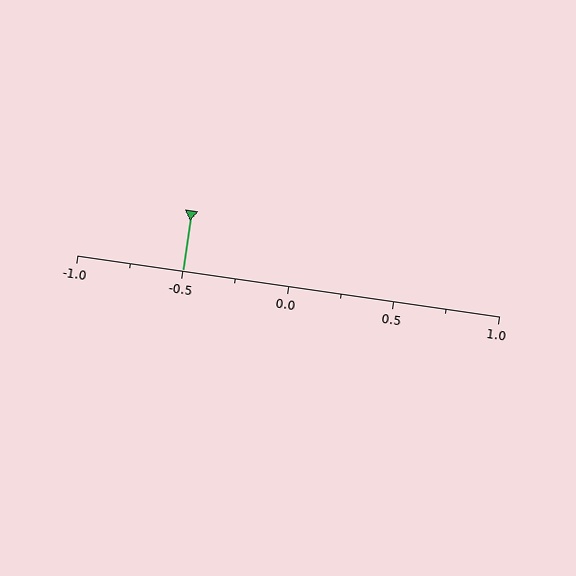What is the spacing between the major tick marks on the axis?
The major ticks are spaced 0.5 apart.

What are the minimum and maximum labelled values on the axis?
The axis runs from -1.0 to 1.0.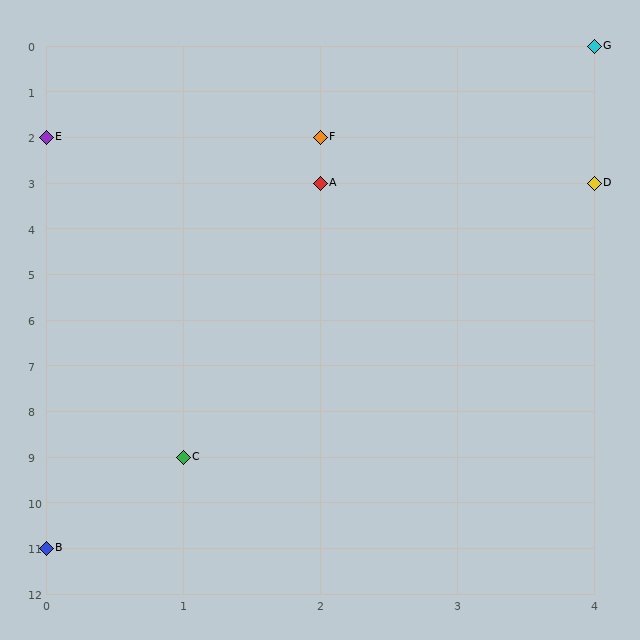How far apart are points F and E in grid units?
Points F and E are 2 columns apart.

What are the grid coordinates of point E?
Point E is at grid coordinates (0, 2).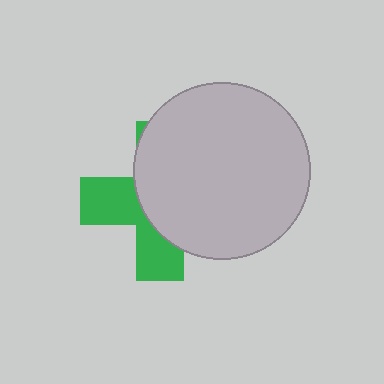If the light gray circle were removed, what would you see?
You would see the complete green cross.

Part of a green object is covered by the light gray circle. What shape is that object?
It is a cross.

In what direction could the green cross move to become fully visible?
The green cross could move left. That would shift it out from behind the light gray circle entirely.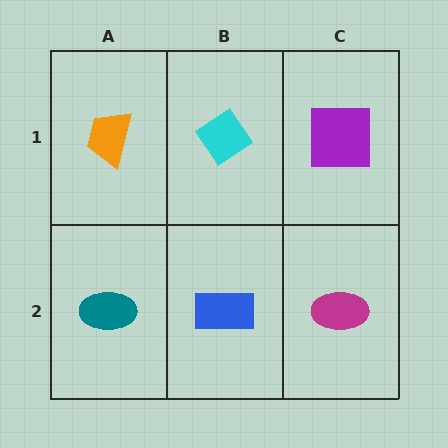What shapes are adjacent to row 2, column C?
A purple square (row 1, column C), a blue rectangle (row 2, column B).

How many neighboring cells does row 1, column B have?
3.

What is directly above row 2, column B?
A cyan diamond.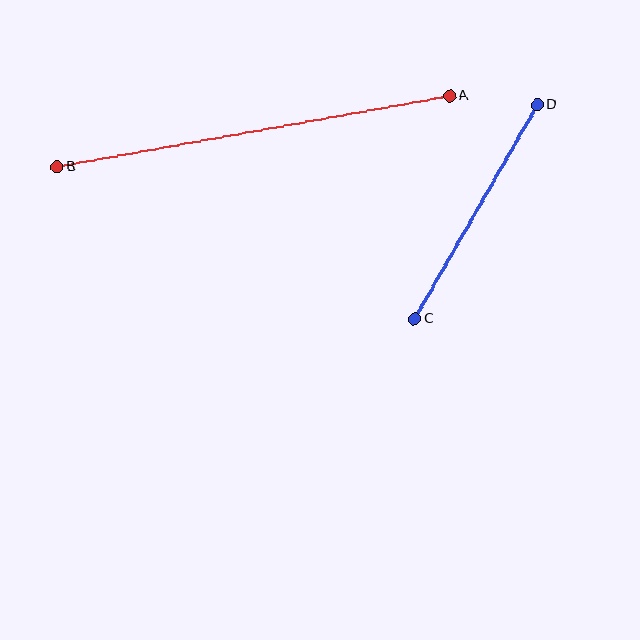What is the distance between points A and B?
The distance is approximately 399 pixels.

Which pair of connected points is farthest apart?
Points A and B are farthest apart.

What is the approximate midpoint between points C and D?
The midpoint is at approximately (476, 212) pixels.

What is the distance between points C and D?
The distance is approximately 246 pixels.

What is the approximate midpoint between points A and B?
The midpoint is at approximately (253, 131) pixels.